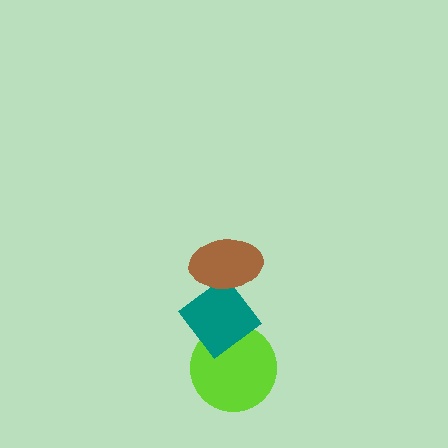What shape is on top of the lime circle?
The teal diamond is on top of the lime circle.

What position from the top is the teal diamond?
The teal diamond is 2nd from the top.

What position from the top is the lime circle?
The lime circle is 3rd from the top.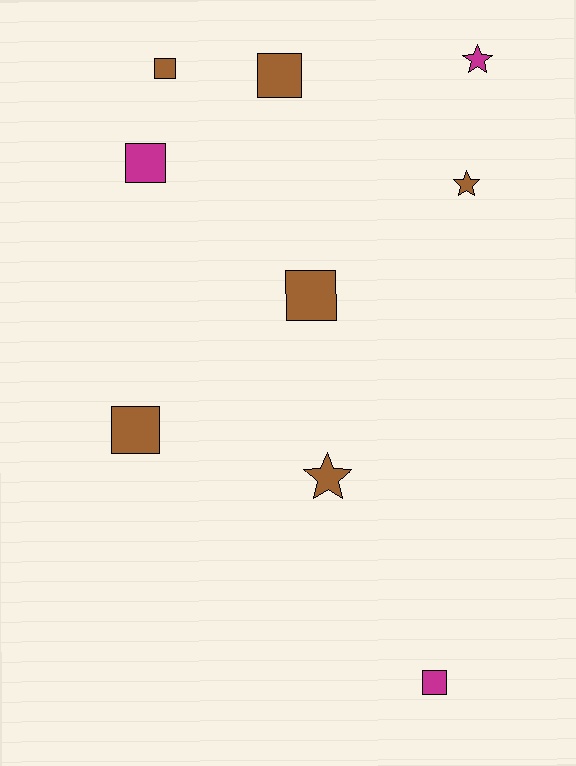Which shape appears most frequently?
Square, with 6 objects.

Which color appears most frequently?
Brown, with 6 objects.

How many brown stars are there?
There are 2 brown stars.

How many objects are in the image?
There are 9 objects.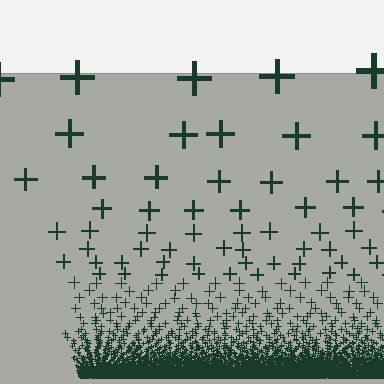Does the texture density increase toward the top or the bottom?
Density increases toward the bottom.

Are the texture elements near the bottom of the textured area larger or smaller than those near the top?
Smaller. The gradient is inverted — elements near the bottom are smaller and denser.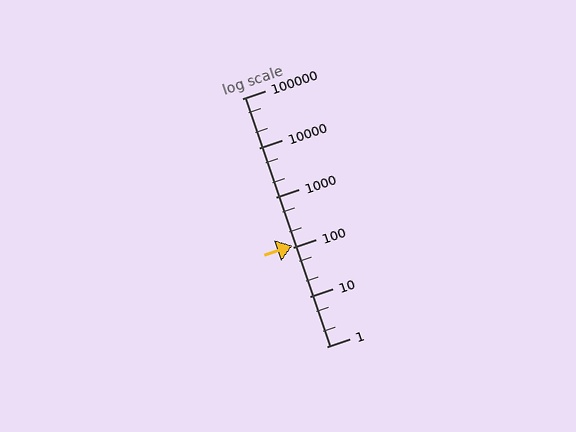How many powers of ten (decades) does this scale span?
The scale spans 5 decades, from 1 to 100000.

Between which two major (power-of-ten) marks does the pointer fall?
The pointer is between 100 and 1000.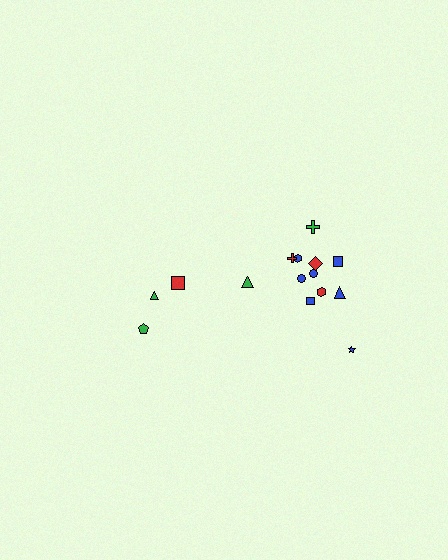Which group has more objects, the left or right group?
The right group.